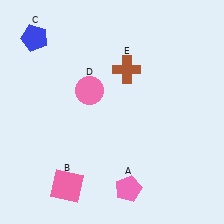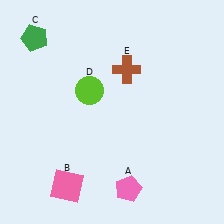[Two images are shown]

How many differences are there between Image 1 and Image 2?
There are 2 differences between the two images.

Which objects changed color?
C changed from blue to green. D changed from pink to lime.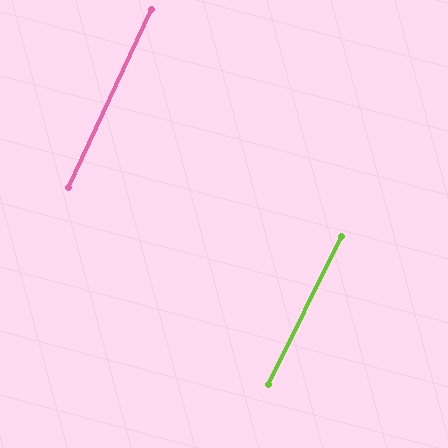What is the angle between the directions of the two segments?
Approximately 1 degree.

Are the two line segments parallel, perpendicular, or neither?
Parallel — their directions differ by only 1.2°.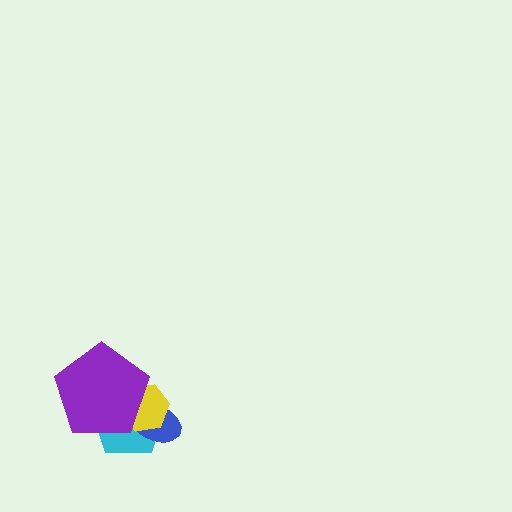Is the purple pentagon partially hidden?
No, no other shape covers it.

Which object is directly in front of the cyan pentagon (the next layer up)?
The blue ellipse is directly in front of the cyan pentagon.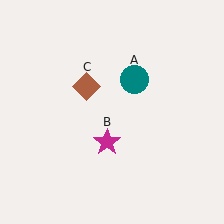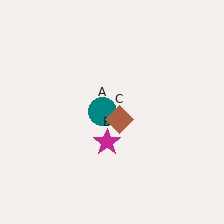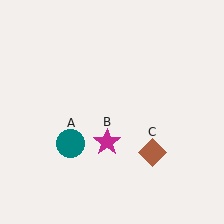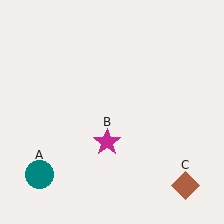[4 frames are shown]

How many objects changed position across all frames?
2 objects changed position: teal circle (object A), brown diamond (object C).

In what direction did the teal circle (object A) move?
The teal circle (object A) moved down and to the left.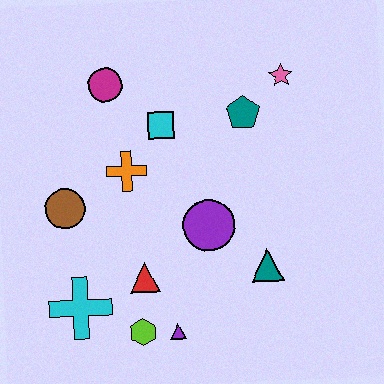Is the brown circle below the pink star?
Yes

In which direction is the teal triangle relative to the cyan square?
The teal triangle is below the cyan square.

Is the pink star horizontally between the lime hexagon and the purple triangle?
No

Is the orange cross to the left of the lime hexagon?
Yes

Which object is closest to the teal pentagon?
The pink star is closest to the teal pentagon.